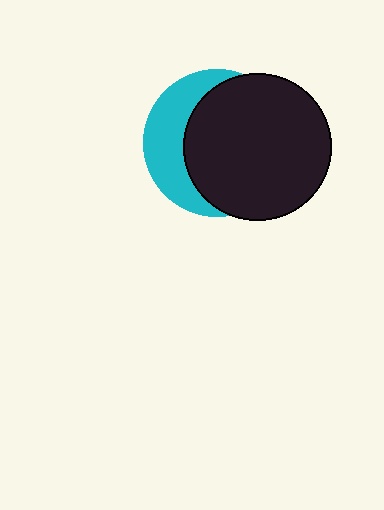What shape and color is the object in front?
The object in front is a black circle.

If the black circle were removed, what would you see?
You would see the complete cyan circle.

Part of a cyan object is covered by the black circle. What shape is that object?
It is a circle.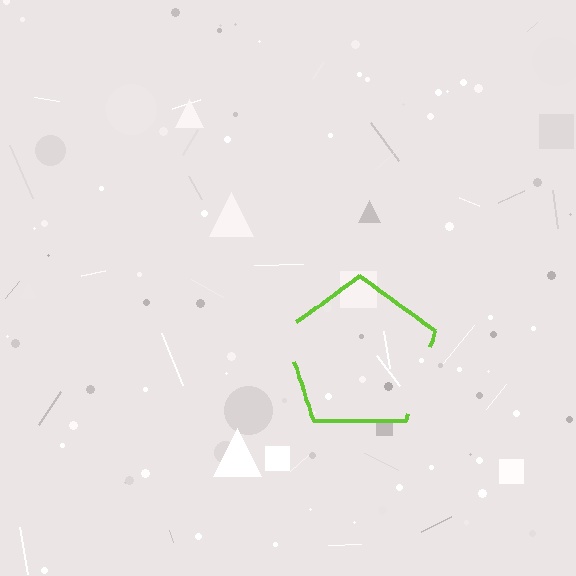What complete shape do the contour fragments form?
The contour fragments form a pentagon.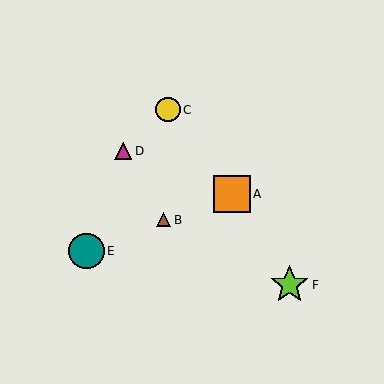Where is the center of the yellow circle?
The center of the yellow circle is at (168, 110).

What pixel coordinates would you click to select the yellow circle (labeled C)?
Click at (168, 110) to select the yellow circle C.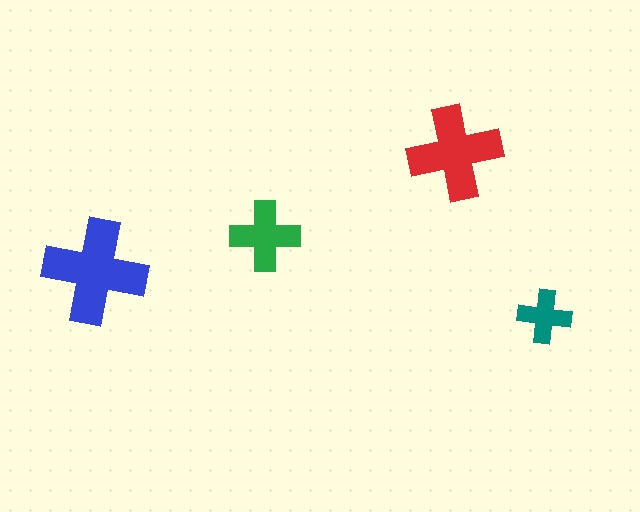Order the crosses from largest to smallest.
the blue one, the red one, the green one, the teal one.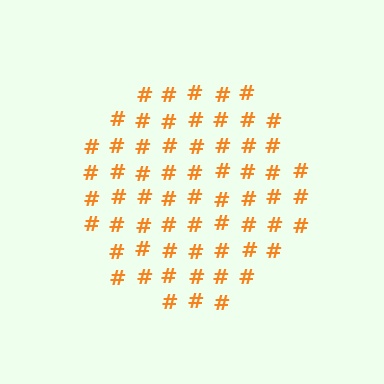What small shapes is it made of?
It is made of small hash symbols.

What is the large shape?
The large shape is a circle.